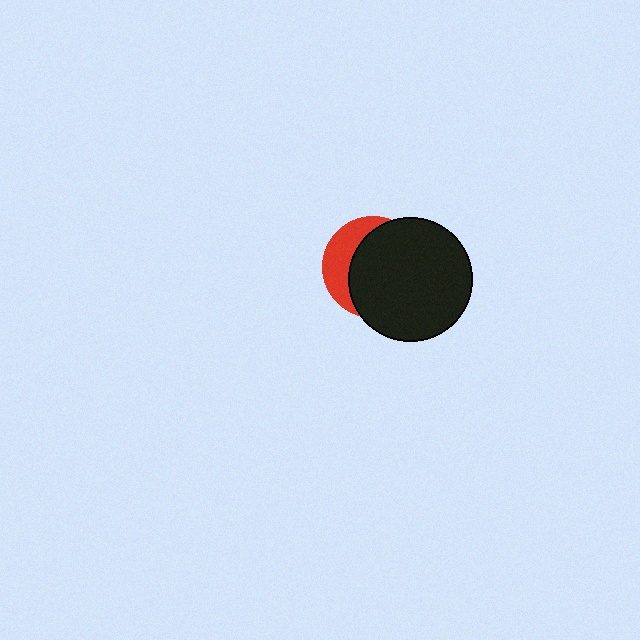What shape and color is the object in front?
The object in front is a black circle.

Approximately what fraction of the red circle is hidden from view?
Roughly 69% of the red circle is hidden behind the black circle.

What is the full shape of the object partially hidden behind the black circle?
The partially hidden object is a red circle.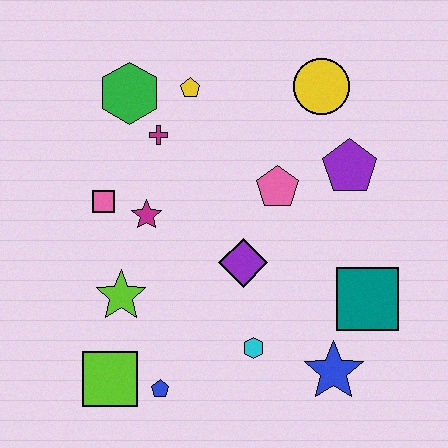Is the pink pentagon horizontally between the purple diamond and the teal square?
Yes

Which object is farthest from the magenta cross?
The blue star is farthest from the magenta cross.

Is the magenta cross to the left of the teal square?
Yes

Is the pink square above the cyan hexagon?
Yes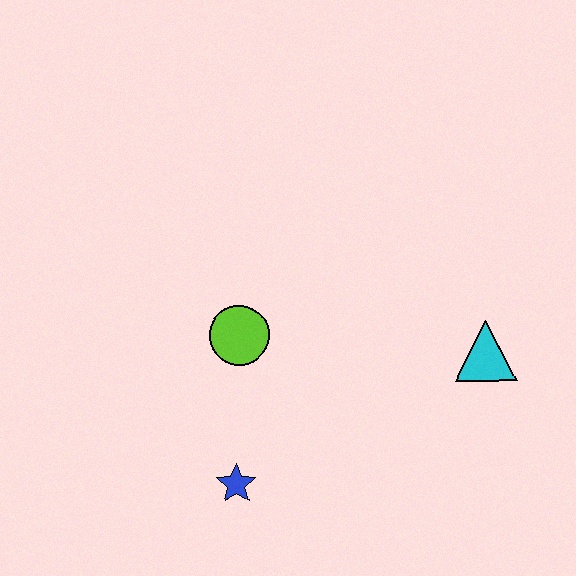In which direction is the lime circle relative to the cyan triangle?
The lime circle is to the left of the cyan triangle.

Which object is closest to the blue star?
The lime circle is closest to the blue star.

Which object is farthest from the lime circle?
The cyan triangle is farthest from the lime circle.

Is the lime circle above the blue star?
Yes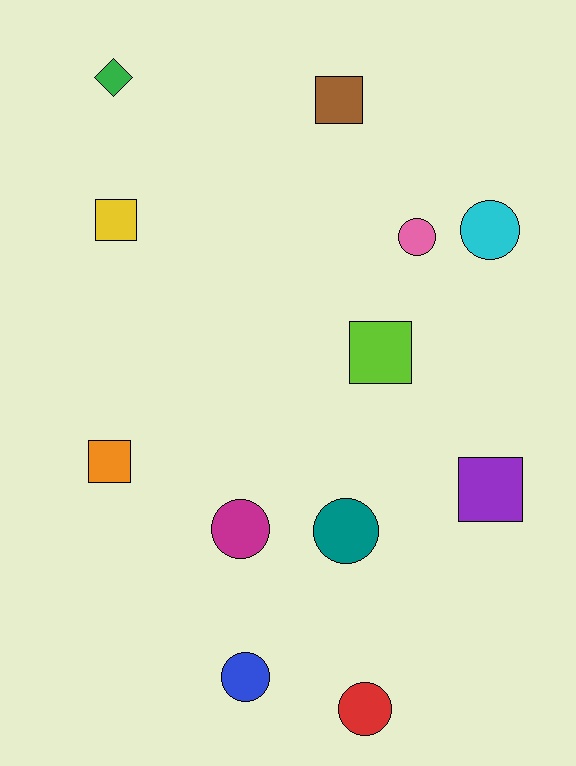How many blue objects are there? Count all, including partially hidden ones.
There is 1 blue object.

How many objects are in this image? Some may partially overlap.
There are 12 objects.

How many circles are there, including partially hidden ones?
There are 6 circles.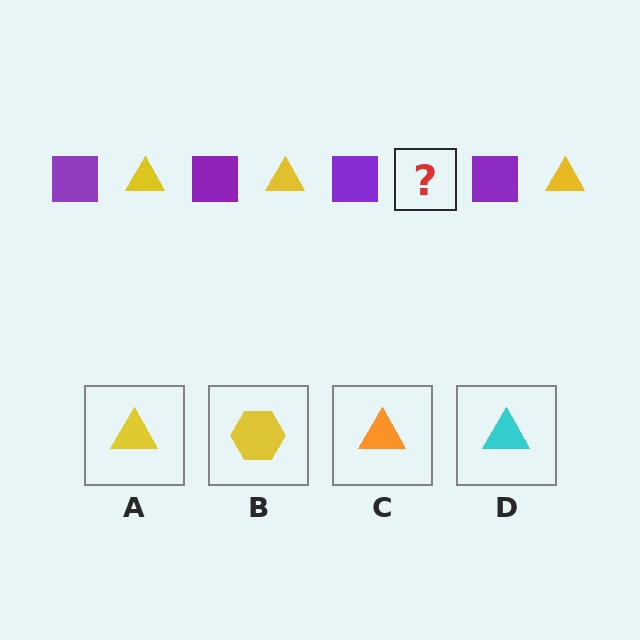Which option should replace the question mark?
Option A.